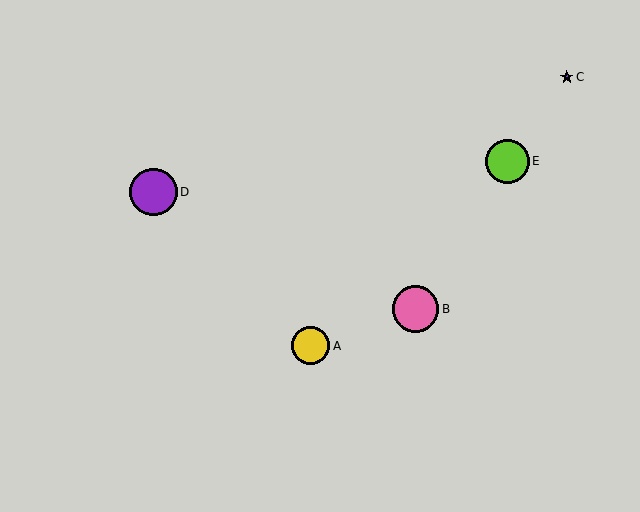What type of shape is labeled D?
Shape D is a purple circle.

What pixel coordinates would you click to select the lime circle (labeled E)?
Click at (507, 161) to select the lime circle E.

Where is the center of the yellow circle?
The center of the yellow circle is at (311, 346).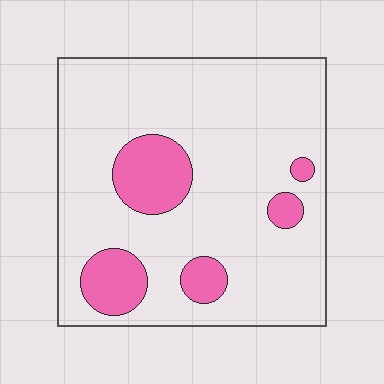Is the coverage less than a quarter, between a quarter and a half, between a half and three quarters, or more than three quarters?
Less than a quarter.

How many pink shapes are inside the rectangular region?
5.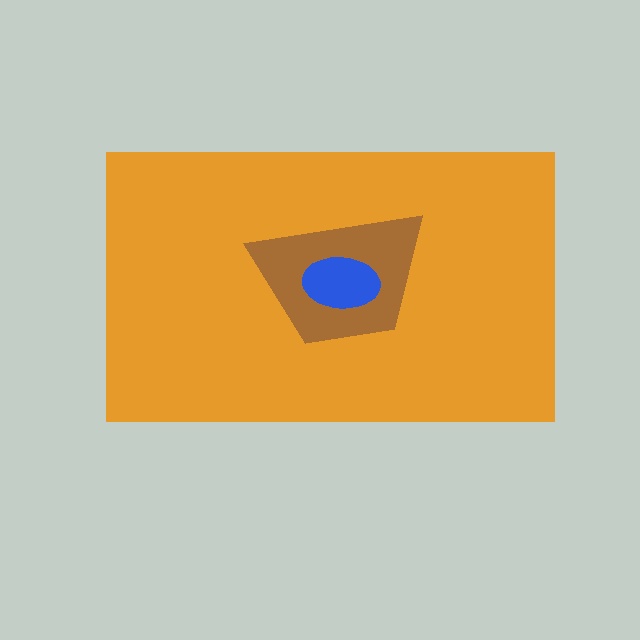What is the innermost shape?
The blue ellipse.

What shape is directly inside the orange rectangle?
The brown trapezoid.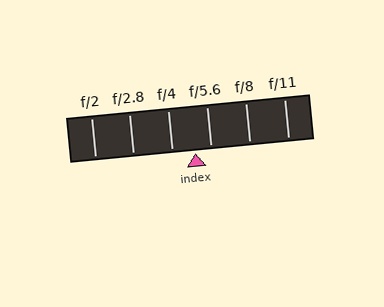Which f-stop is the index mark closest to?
The index mark is closest to f/5.6.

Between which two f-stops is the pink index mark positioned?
The index mark is between f/4 and f/5.6.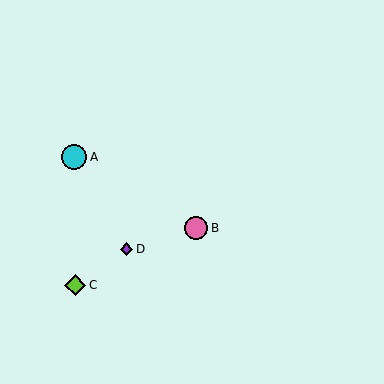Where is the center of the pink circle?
The center of the pink circle is at (196, 228).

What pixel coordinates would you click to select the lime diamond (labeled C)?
Click at (75, 285) to select the lime diamond C.